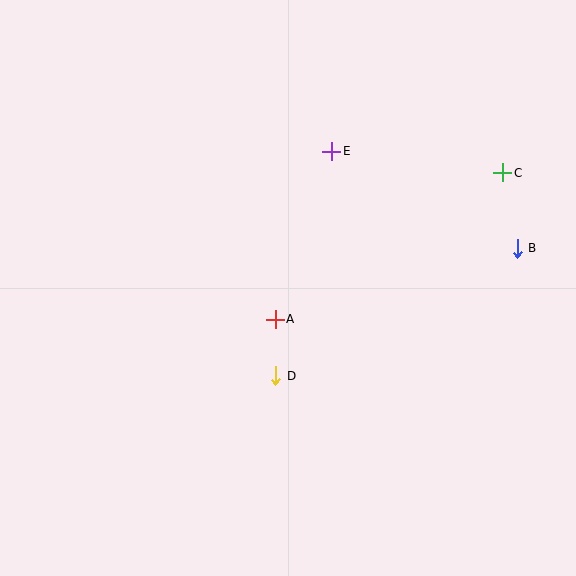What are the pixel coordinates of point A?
Point A is at (275, 319).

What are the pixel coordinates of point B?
Point B is at (517, 248).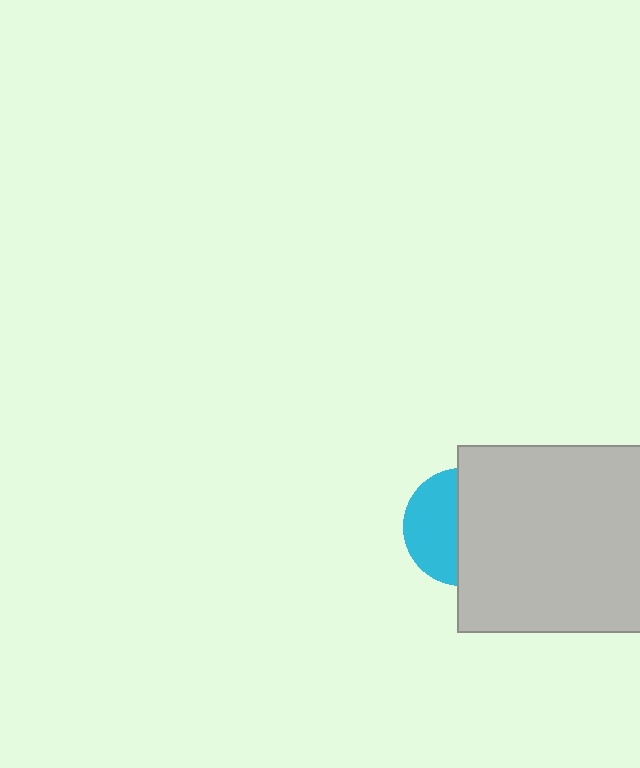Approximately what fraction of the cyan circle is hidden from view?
Roughly 55% of the cyan circle is hidden behind the light gray square.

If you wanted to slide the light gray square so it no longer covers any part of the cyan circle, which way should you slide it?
Slide it right — that is the most direct way to separate the two shapes.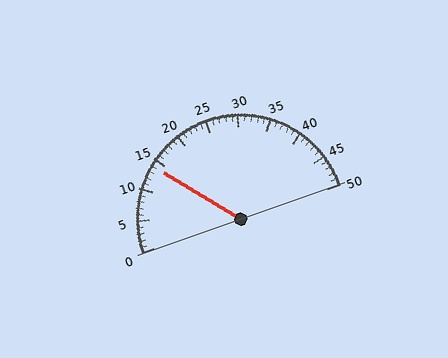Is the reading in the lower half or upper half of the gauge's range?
The reading is in the lower half of the range (0 to 50).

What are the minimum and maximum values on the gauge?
The gauge ranges from 0 to 50.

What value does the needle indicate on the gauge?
The needle indicates approximately 14.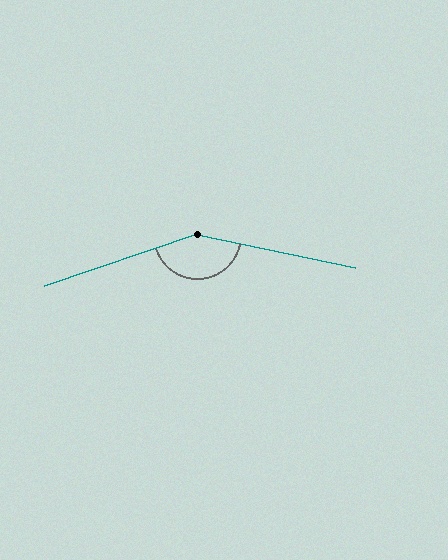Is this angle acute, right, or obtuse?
It is obtuse.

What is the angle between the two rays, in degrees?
Approximately 150 degrees.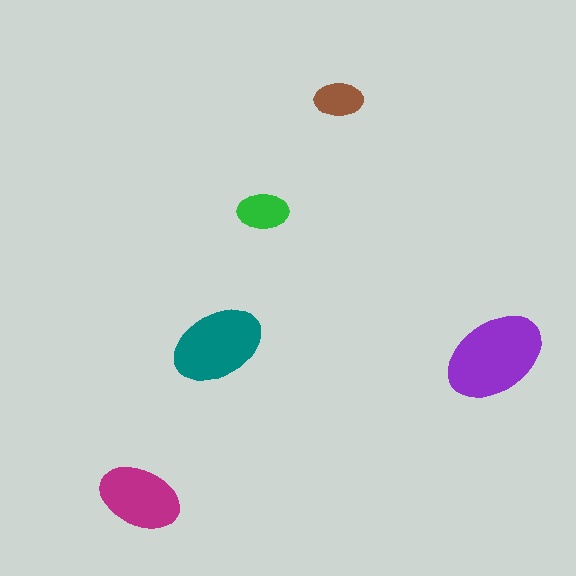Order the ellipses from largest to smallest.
the purple one, the teal one, the magenta one, the green one, the brown one.